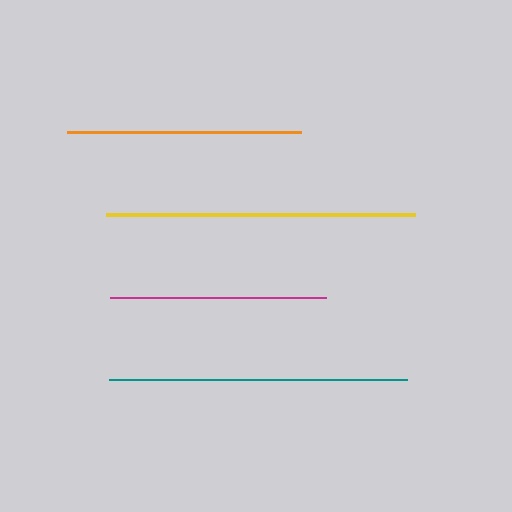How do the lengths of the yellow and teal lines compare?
The yellow and teal lines are approximately the same length.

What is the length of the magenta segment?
The magenta segment is approximately 215 pixels long.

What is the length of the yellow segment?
The yellow segment is approximately 309 pixels long.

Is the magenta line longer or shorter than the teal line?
The teal line is longer than the magenta line.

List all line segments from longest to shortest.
From longest to shortest: yellow, teal, orange, magenta.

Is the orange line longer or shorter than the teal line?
The teal line is longer than the orange line.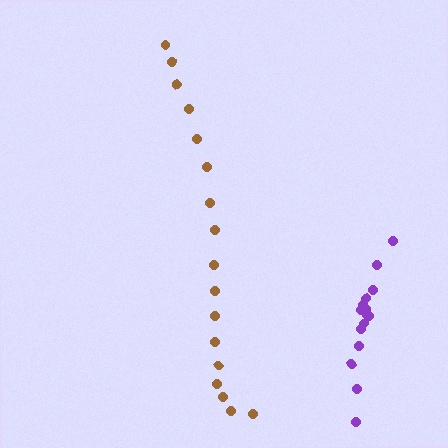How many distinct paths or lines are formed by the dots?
There are 2 distinct paths.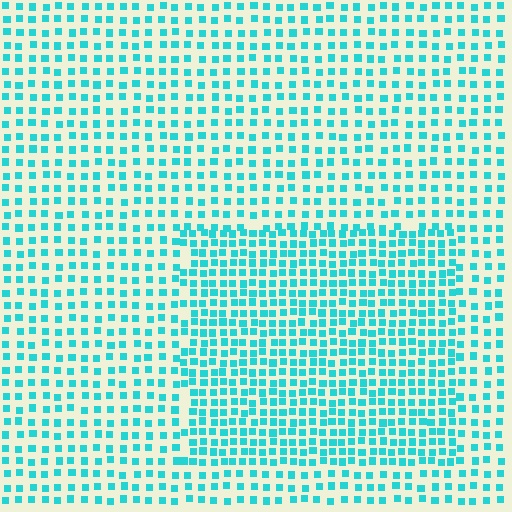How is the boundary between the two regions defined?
The boundary is defined by a change in element density (approximately 1.7x ratio). All elements are the same color, size, and shape.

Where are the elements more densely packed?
The elements are more densely packed inside the rectangle boundary.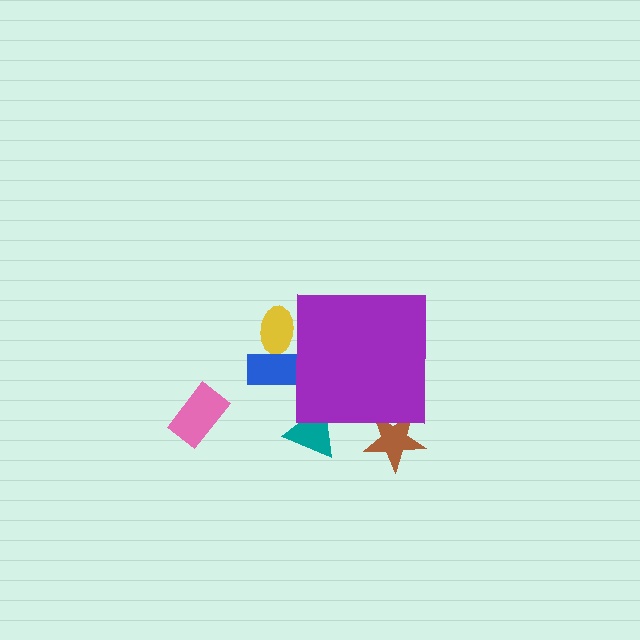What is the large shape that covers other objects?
A purple square.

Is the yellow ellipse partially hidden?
Yes, the yellow ellipse is partially hidden behind the purple square.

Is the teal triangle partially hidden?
Yes, the teal triangle is partially hidden behind the purple square.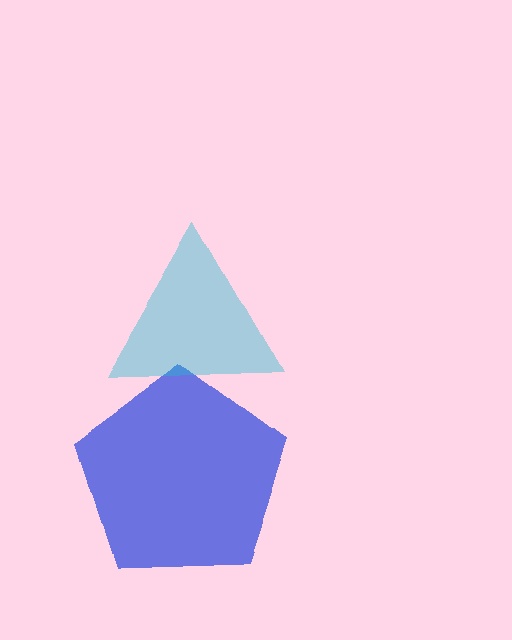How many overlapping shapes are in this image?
There are 2 overlapping shapes in the image.